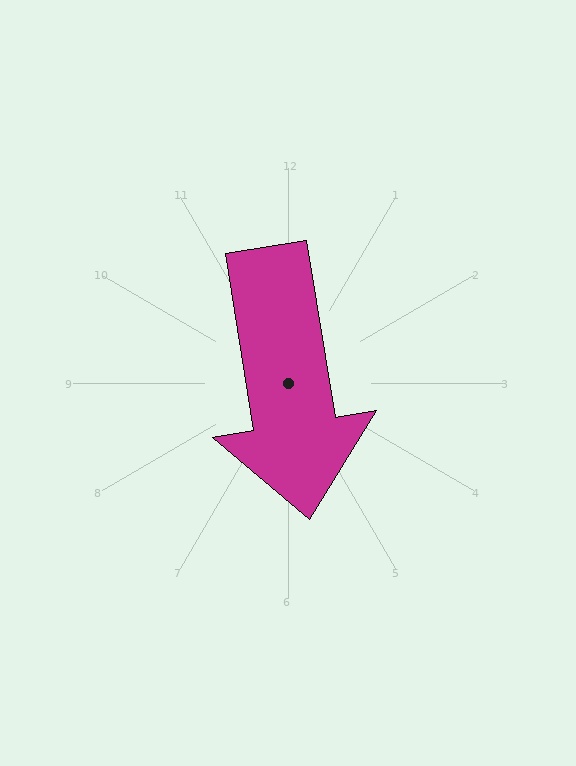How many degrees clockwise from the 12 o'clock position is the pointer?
Approximately 171 degrees.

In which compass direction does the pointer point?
South.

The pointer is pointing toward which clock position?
Roughly 6 o'clock.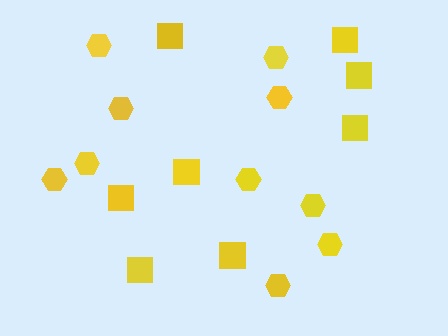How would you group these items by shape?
There are 2 groups: one group of squares (8) and one group of hexagons (10).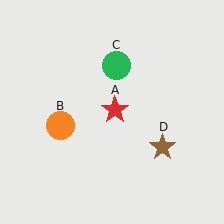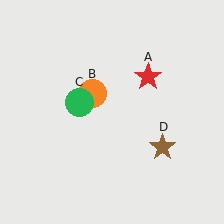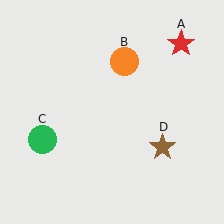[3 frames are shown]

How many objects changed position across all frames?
3 objects changed position: red star (object A), orange circle (object B), green circle (object C).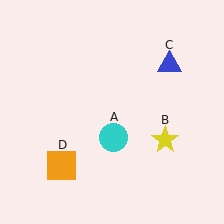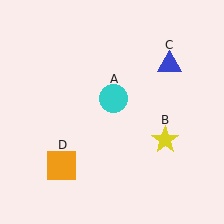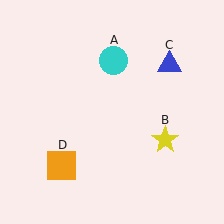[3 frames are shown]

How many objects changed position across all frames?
1 object changed position: cyan circle (object A).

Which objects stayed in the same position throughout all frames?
Yellow star (object B) and blue triangle (object C) and orange square (object D) remained stationary.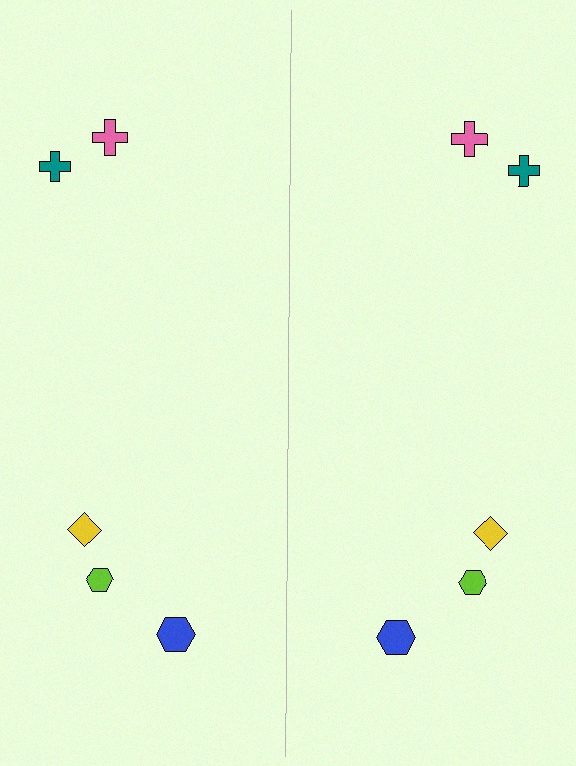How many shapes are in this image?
There are 10 shapes in this image.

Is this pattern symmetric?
Yes, this pattern has bilateral (reflection) symmetry.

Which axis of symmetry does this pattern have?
The pattern has a vertical axis of symmetry running through the center of the image.